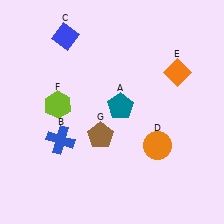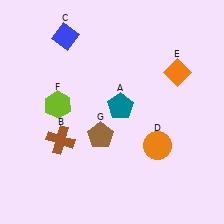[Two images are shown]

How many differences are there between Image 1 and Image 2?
There is 1 difference between the two images.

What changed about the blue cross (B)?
In Image 1, B is blue. In Image 2, it changed to brown.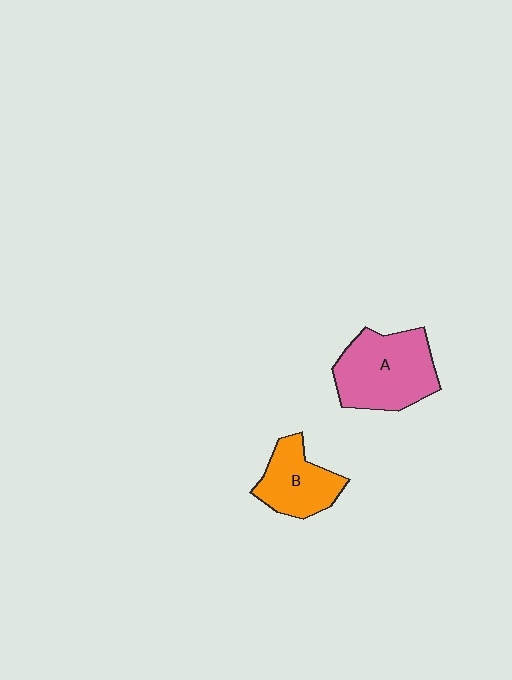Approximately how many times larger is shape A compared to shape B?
Approximately 1.5 times.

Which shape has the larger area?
Shape A (pink).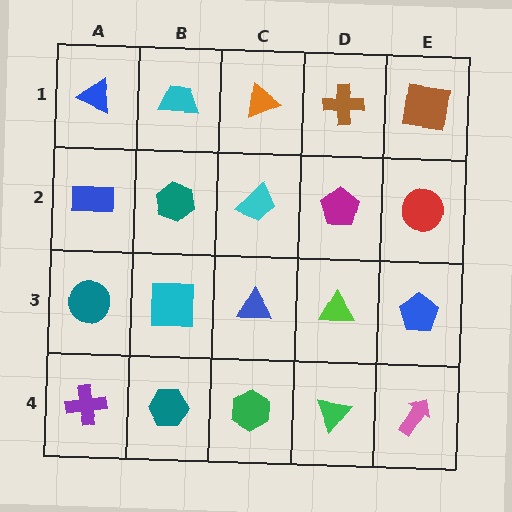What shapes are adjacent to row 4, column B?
A cyan square (row 3, column B), a purple cross (row 4, column A), a green hexagon (row 4, column C).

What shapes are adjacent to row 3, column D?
A magenta pentagon (row 2, column D), a green triangle (row 4, column D), a blue triangle (row 3, column C), a blue pentagon (row 3, column E).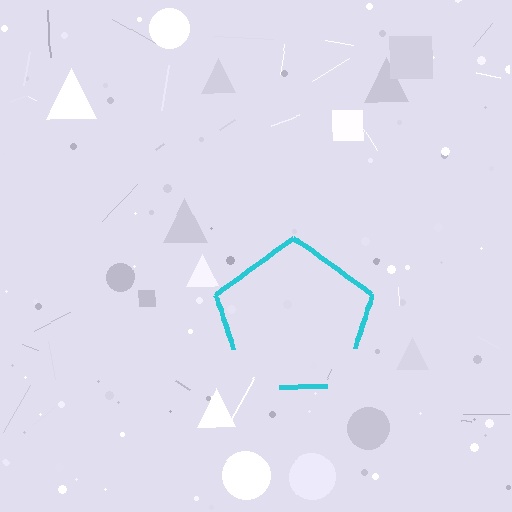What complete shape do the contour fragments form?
The contour fragments form a pentagon.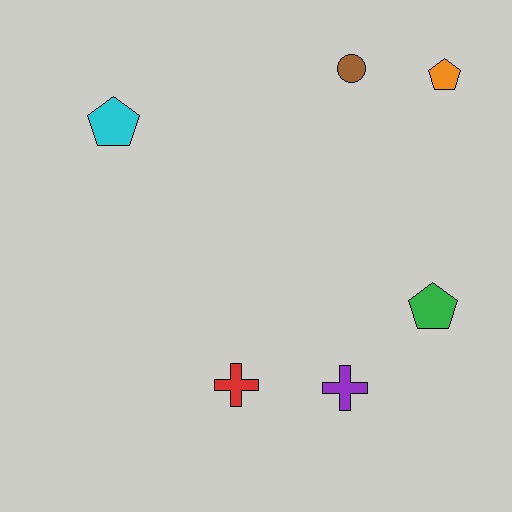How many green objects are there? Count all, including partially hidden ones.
There is 1 green object.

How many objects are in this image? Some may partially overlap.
There are 6 objects.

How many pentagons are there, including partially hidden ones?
There are 3 pentagons.